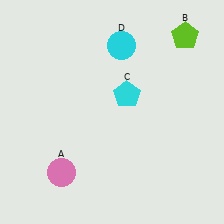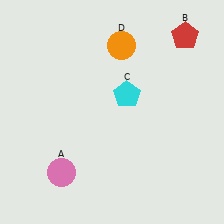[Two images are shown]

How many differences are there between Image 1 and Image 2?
There are 2 differences between the two images.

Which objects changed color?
B changed from lime to red. D changed from cyan to orange.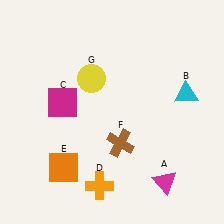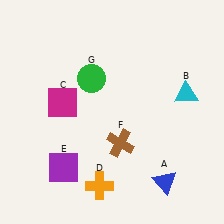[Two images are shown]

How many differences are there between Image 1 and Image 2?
There are 3 differences between the two images.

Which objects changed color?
A changed from magenta to blue. E changed from orange to purple. G changed from yellow to green.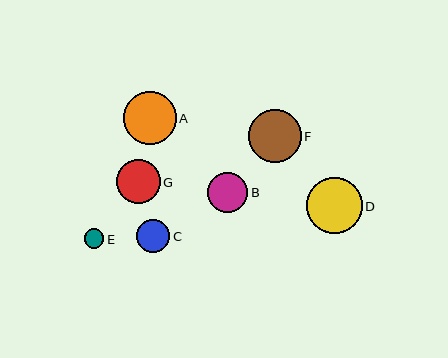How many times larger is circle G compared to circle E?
Circle G is approximately 2.2 times the size of circle E.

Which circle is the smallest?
Circle E is the smallest with a size of approximately 20 pixels.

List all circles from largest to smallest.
From largest to smallest: D, F, A, G, B, C, E.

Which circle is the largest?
Circle D is the largest with a size of approximately 56 pixels.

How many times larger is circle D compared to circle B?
Circle D is approximately 1.4 times the size of circle B.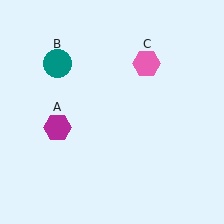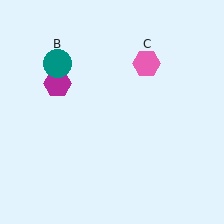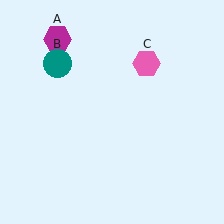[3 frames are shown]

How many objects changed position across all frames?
1 object changed position: magenta hexagon (object A).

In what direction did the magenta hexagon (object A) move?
The magenta hexagon (object A) moved up.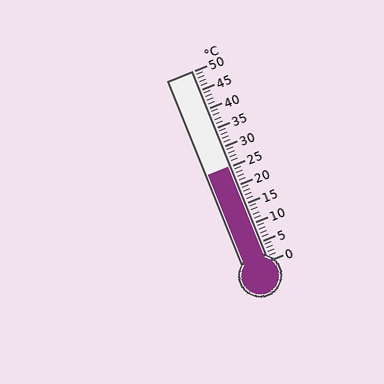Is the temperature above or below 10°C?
The temperature is above 10°C.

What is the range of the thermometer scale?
The thermometer scale ranges from 0°C to 50°C.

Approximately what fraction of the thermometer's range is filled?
The thermometer is filled to approximately 50% of its range.